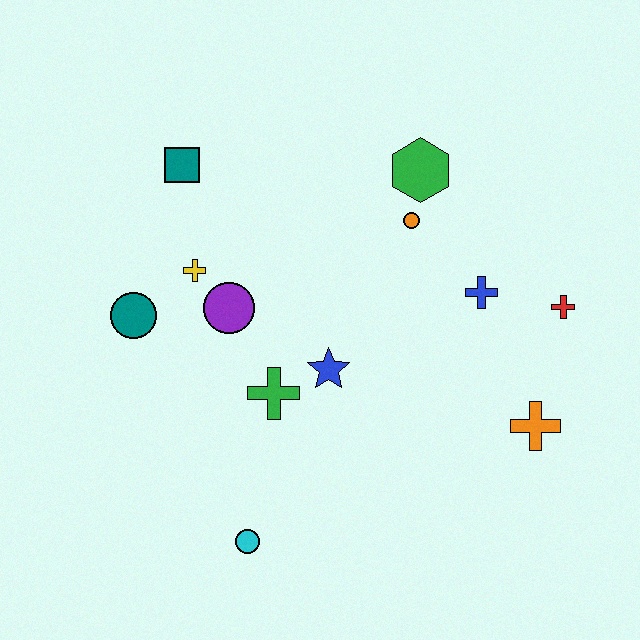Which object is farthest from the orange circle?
The cyan circle is farthest from the orange circle.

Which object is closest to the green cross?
The blue star is closest to the green cross.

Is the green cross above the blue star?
No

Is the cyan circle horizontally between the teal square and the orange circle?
Yes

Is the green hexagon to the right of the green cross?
Yes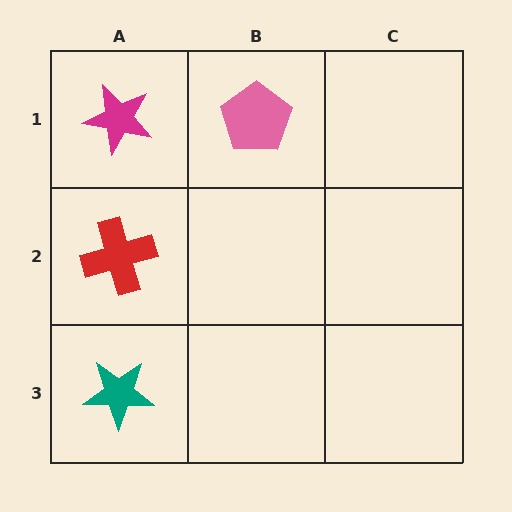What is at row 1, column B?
A pink pentagon.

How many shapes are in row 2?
1 shape.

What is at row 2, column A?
A red cross.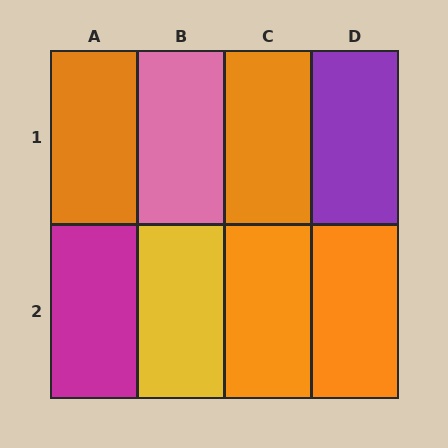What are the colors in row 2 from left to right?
Magenta, yellow, orange, orange.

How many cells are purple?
1 cell is purple.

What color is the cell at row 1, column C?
Orange.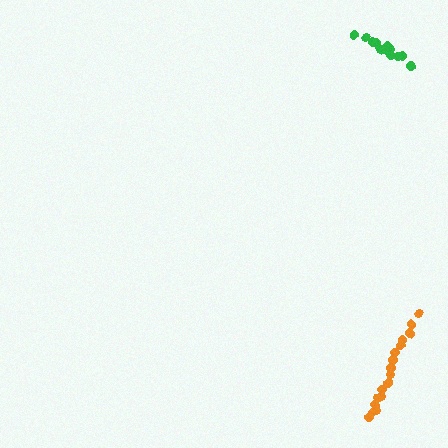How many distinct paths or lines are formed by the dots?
There are 2 distinct paths.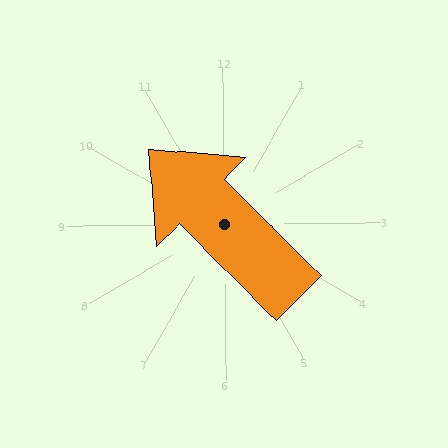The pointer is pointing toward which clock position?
Roughly 11 o'clock.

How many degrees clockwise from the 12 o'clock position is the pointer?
Approximately 315 degrees.